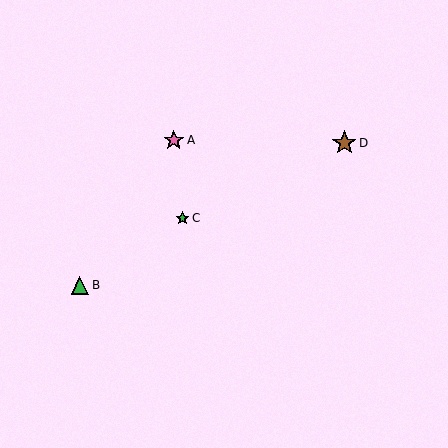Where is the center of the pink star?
The center of the pink star is at (174, 140).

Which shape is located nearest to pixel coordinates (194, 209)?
The green star (labeled C) at (183, 218) is nearest to that location.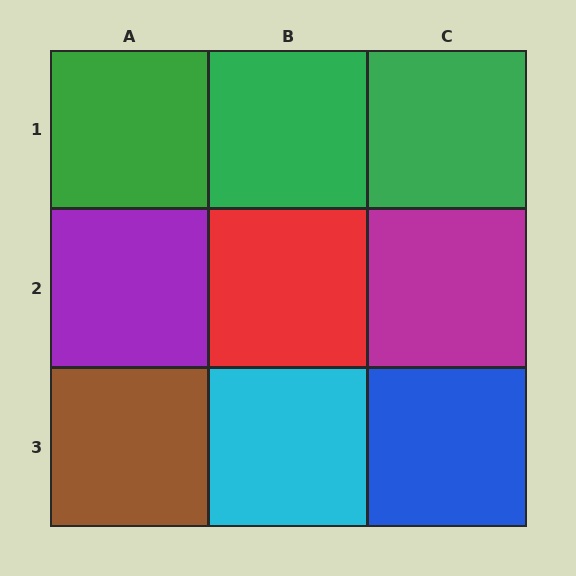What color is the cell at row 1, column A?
Green.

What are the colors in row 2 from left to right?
Purple, red, magenta.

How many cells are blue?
1 cell is blue.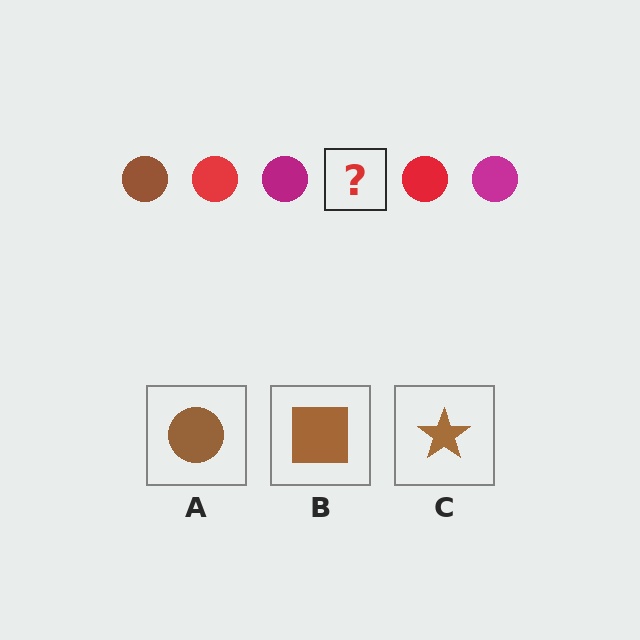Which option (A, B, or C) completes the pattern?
A.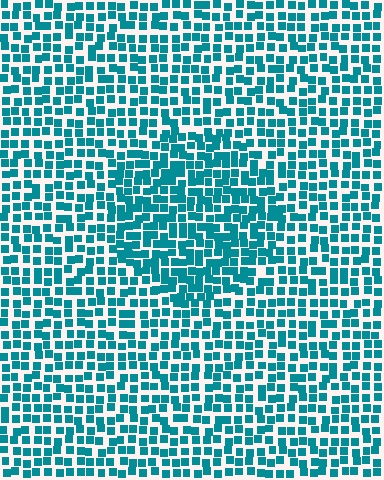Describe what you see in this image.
The image contains small teal elements arranged at two different densities. A circle-shaped region is visible where the elements are more densely packed than the surrounding area.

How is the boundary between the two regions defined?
The boundary is defined by a change in element density (approximately 1.4x ratio). All elements are the same color, size, and shape.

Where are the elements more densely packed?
The elements are more densely packed inside the circle boundary.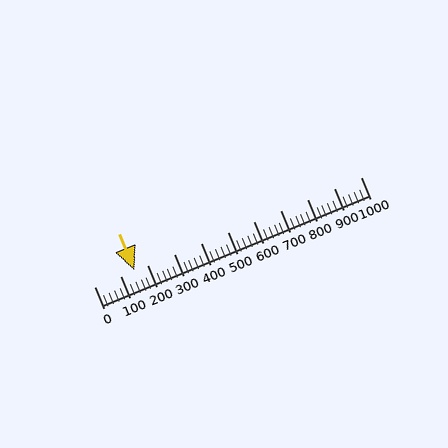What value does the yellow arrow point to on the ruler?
The yellow arrow points to approximately 151.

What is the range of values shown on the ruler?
The ruler shows values from 0 to 1000.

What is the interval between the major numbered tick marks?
The major tick marks are spaced 100 units apart.